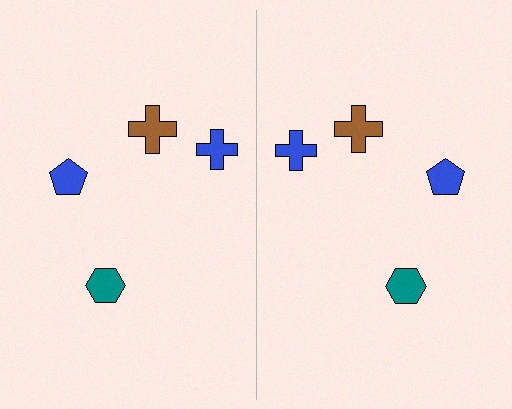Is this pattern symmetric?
Yes, this pattern has bilateral (reflection) symmetry.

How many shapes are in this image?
There are 8 shapes in this image.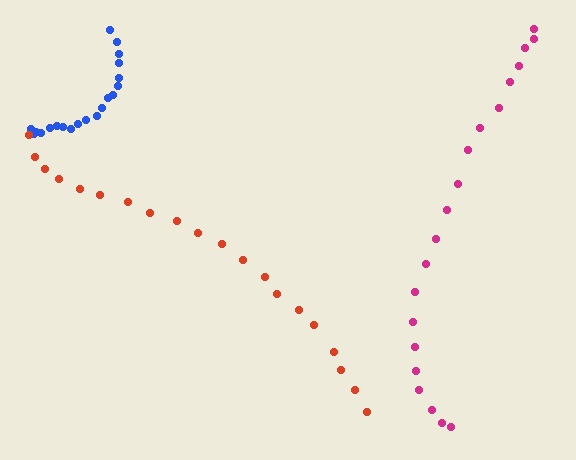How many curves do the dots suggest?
There are 3 distinct paths.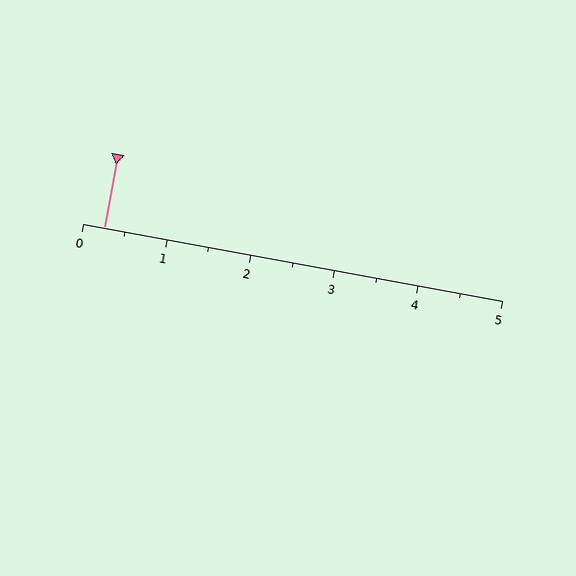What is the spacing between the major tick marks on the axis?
The major ticks are spaced 1 apart.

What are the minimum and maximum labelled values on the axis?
The axis runs from 0 to 5.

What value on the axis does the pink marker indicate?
The marker indicates approximately 0.2.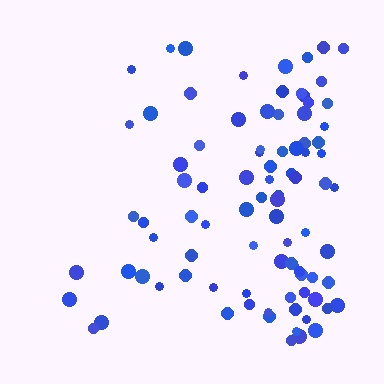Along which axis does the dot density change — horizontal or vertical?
Horizontal.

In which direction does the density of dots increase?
From left to right, with the right side densest.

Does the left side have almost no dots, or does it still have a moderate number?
Still a moderate number, just noticeably fewer than the right.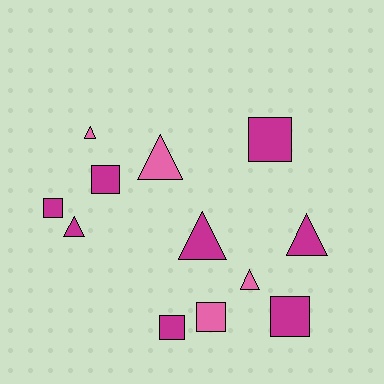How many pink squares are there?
There is 1 pink square.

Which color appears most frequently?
Magenta, with 8 objects.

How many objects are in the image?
There are 12 objects.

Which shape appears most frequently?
Triangle, with 6 objects.